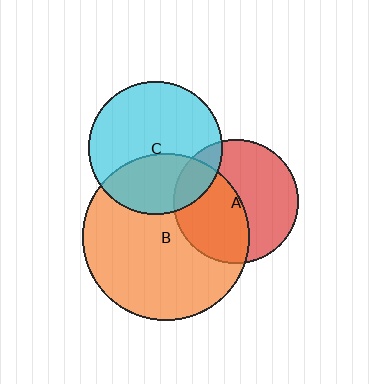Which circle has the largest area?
Circle B (orange).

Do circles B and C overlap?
Yes.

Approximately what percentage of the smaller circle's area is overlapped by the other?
Approximately 35%.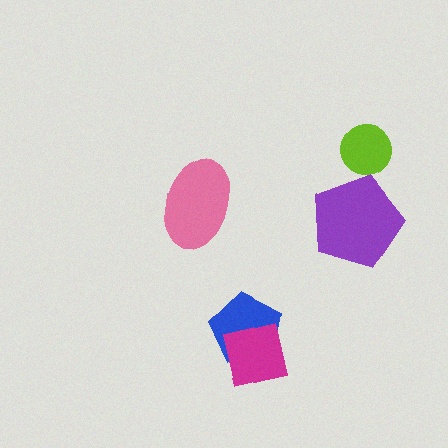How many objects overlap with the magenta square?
1 object overlaps with the magenta square.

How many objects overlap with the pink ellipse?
0 objects overlap with the pink ellipse.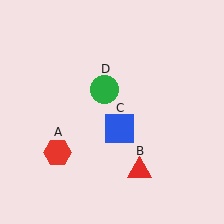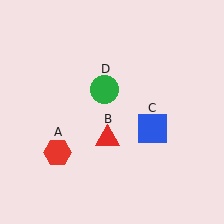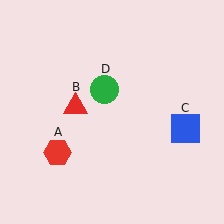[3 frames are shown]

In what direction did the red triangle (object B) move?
The red triangle (object B) moved up and to the left.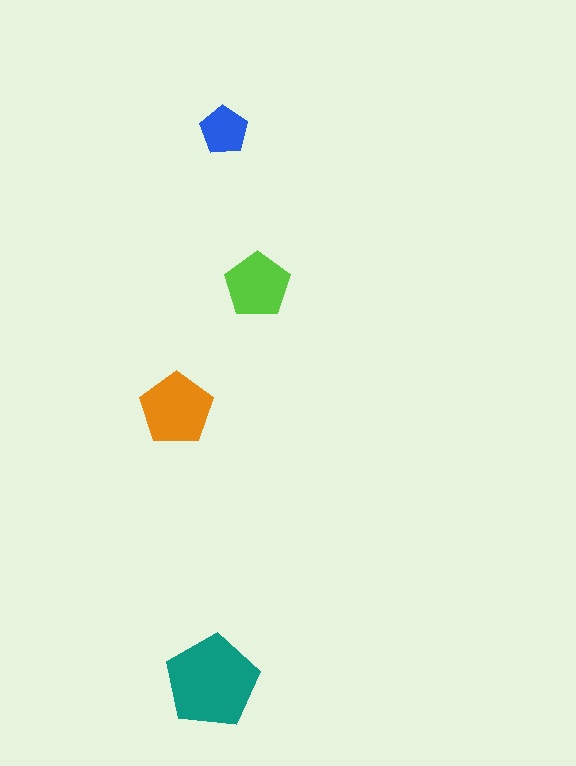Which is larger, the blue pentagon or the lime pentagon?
The lime one.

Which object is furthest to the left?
The orange pentagon is leftmost.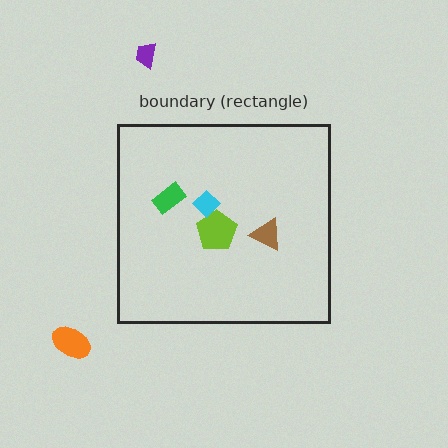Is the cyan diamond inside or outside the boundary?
Inside.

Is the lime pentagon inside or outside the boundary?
Inside.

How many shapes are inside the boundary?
4 inside, 2 outside.